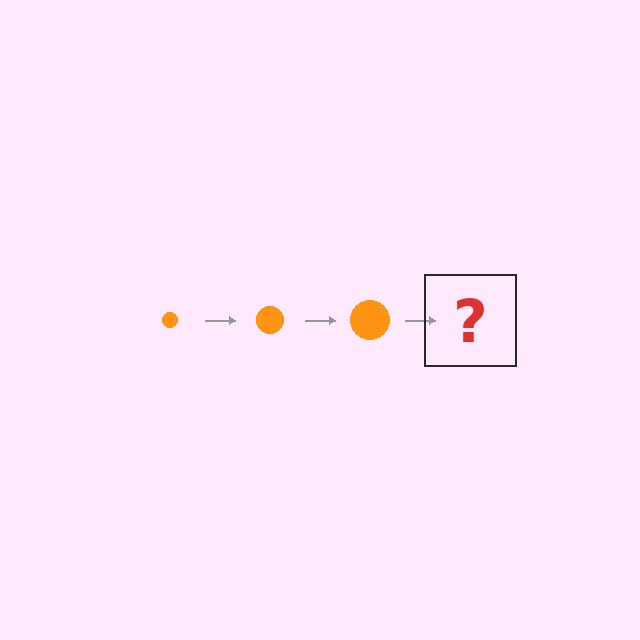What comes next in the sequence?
The next element should be an orange circle, larger than the previous one.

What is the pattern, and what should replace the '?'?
The pattern is that the circle gets progressively larger each step. The '?' should be an orange circle, larger than the previous one.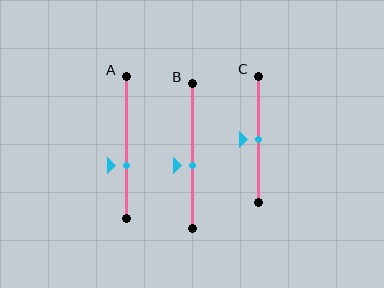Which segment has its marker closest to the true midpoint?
Segment C has its marker closest to the true midpoint.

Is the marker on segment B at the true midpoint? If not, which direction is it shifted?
No, the marker on segment B is shifted downward by about 7% of the segment length.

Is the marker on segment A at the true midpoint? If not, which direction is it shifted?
No, the marker on segment A is shifted downward by about 12% of the segment length.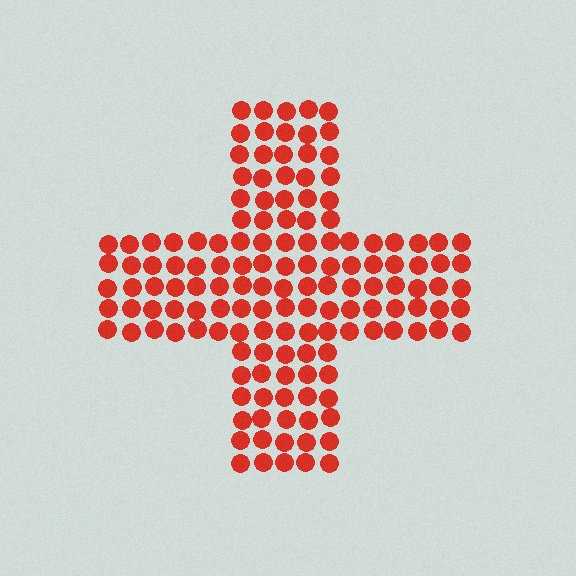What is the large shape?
The large shape is a cross.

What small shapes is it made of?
It is made of small circles.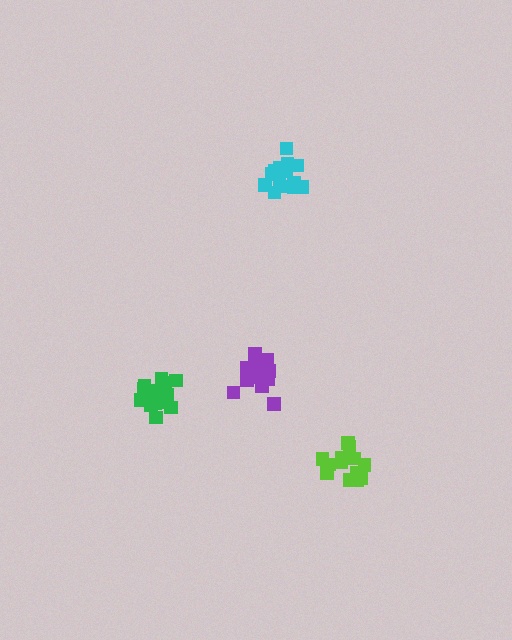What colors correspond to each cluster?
The clusters are colored: cyan, purple, lime, green.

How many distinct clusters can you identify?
There are 4 distinct clusters.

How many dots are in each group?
Group 1: 15 dots, Group 2: 19 dots, Group 3: 15 dots, Group 4: 16 dots (65 total).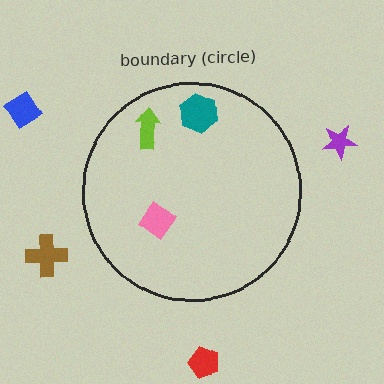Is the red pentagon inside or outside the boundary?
Outside.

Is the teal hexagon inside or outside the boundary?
Inside.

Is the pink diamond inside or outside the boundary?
Inside.